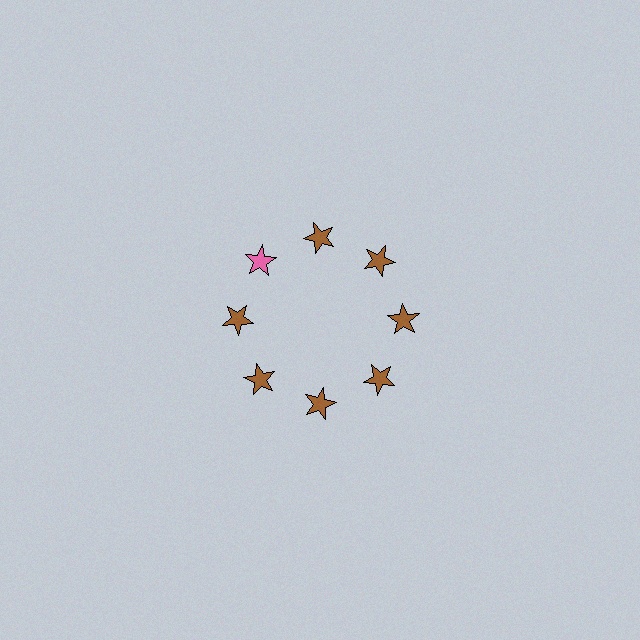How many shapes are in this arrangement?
There are 8 shapes arranged in a ring pattern.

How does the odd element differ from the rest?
It has a different color: pink instead of brown.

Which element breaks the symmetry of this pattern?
The pink star at roughly the 10 o'clock position breaks the symmetry. All other shapes are brown stars.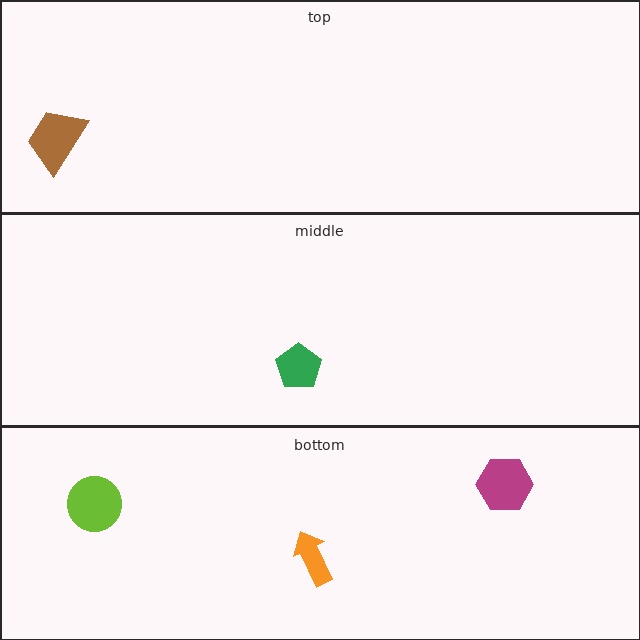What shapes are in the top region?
The brown trapezoid.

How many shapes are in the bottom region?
3.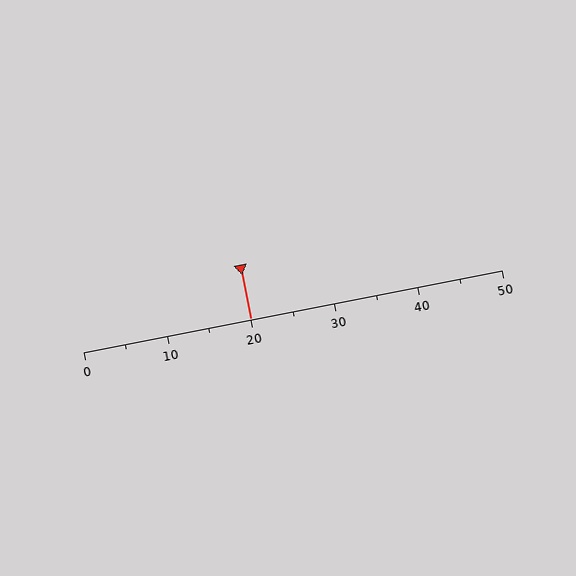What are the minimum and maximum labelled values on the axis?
The axis runs from 0 to 50.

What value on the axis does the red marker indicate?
The marker indicates approximately 20.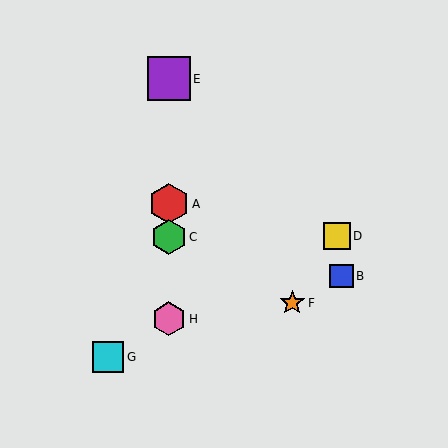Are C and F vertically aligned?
No, C is at x≈169 and F is at x≈292.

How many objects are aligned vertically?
4 objects (A, C, E, H) are aligned vertically.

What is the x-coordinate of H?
Object H is at x≈169.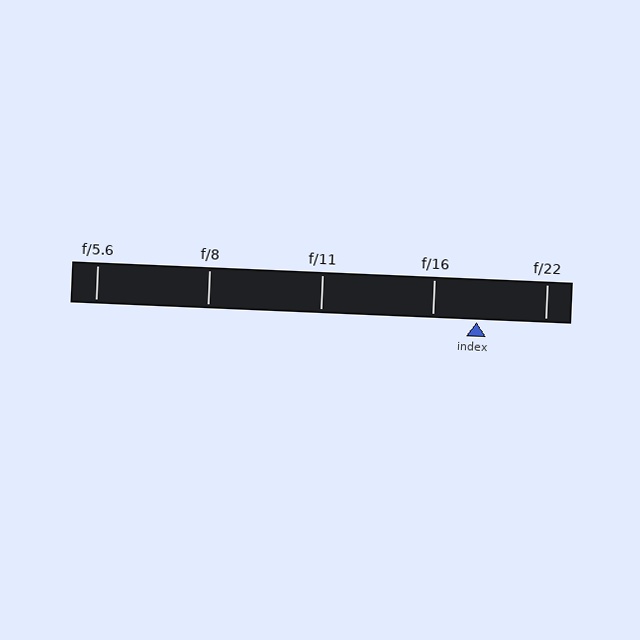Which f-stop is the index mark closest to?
The index mark is closest to f/16.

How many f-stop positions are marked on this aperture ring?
There are 5 f-stop positions marked.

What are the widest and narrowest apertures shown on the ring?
The widest aperture shown is f/5.6 and the narrowest is f/22.